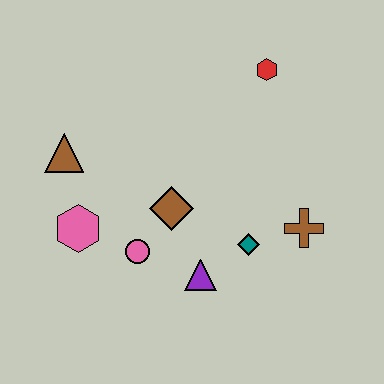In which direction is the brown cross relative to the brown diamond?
The brown cross is to the right of the brown diamond.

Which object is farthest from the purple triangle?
The red hexagon is farthest from the purple triangle.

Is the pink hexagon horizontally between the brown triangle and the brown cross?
Yes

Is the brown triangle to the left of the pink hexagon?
Yes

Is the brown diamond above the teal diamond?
Yes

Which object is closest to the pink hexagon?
The pink circle is closest to the pink hexagon.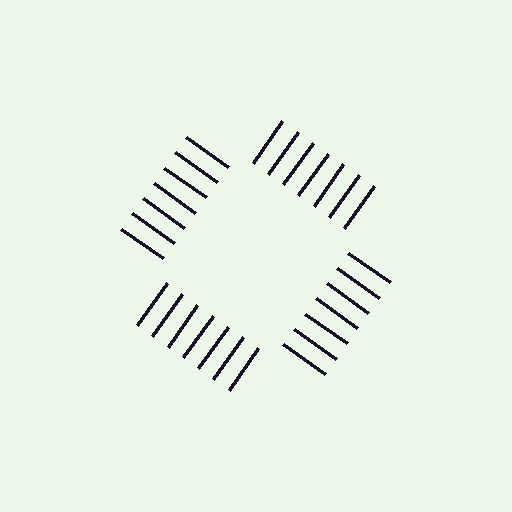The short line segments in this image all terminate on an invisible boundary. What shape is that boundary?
An illusory square — the line segments terminate on its edges but no continuous stroke is drawn.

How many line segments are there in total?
28 — 7 along each of the 4 edges.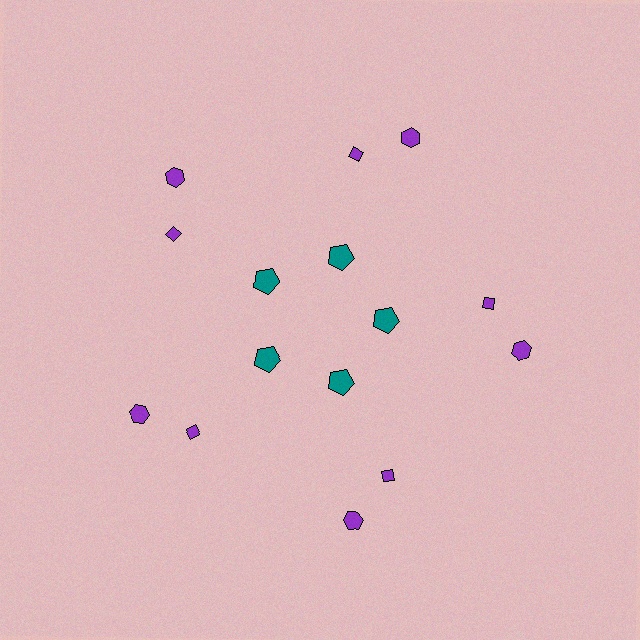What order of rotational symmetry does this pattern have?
This pattern has 5-fold rotational symmetry.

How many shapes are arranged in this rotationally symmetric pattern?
There are 15 shapes, arranged in 5 groups of 3.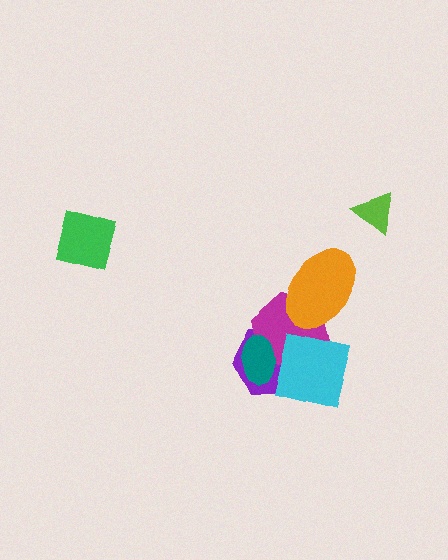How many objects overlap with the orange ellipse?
1 object overlaps with the orange ellipse.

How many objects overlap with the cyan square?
3 objects overlap with the cyan square.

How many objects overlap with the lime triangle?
0 objects overlap with the lime triangle.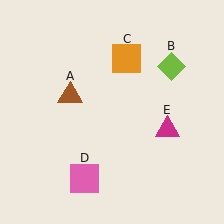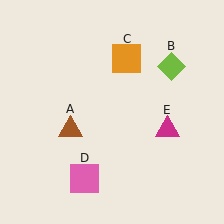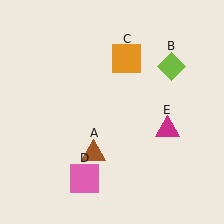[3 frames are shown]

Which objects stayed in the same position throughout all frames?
Lime diamond (object B) and orange square (object C) and pink square (object D) and magenta triangle (object E) remained stationary.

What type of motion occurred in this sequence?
The brown triangle (object A) rotated counterclockwise around the center of the scene.